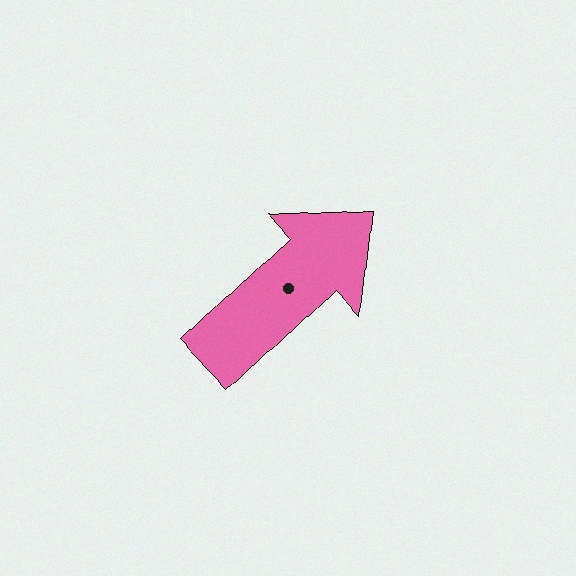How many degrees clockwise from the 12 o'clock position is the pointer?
Approximately 47 degrees.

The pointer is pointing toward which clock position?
Roughly 2 o'clock.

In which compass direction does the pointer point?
Northeast.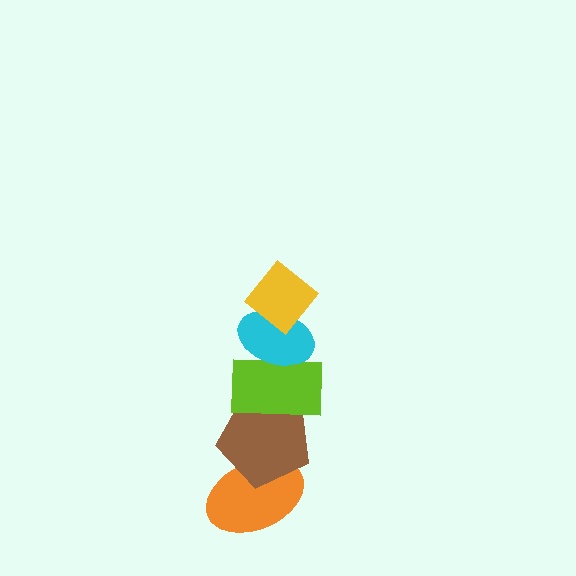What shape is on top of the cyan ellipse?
The yellow diamond is on top of the cyan ellipse.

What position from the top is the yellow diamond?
The yellow diamond is 1st from the top.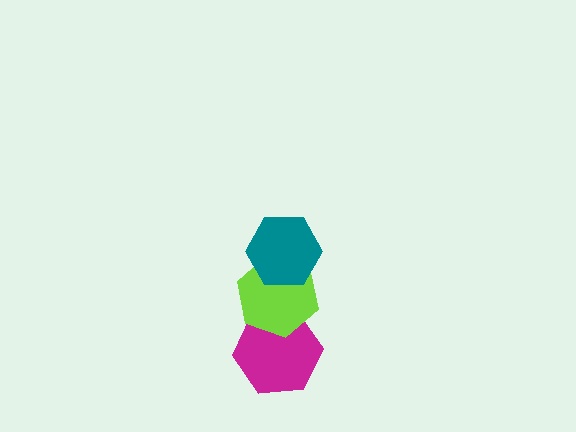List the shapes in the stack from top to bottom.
From top to bottom: the teal hexagon, the lime hexagon, the magenta hexagon.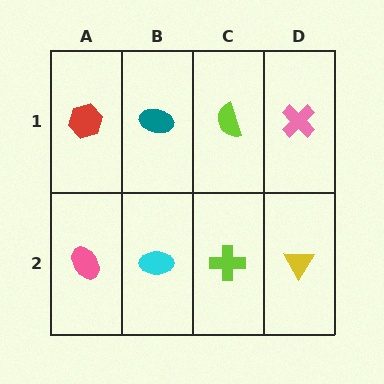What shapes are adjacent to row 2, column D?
A pink cross (row 1, column D), a lime cross (row 2, column C).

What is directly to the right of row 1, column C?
A pink cross.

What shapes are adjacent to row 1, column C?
A lime cross (row 2, column C), a teal ellipse (row 1, column B), a pink cross (row 1, column D).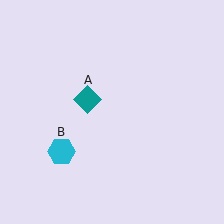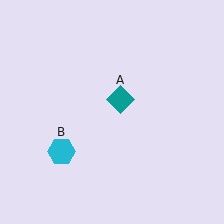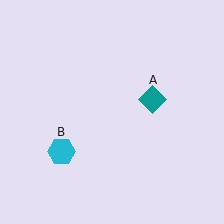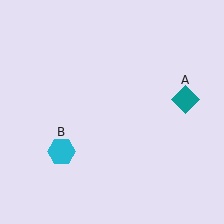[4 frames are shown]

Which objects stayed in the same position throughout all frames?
Cyan hexagon (object B) remained stationary.